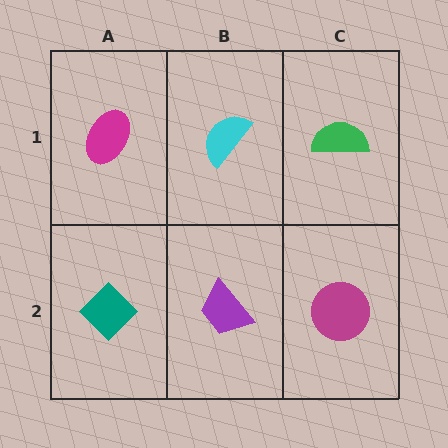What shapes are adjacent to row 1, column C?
A magenta circle (row 2, column C), a cyan semicircle (row 1, column B).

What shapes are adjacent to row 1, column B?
A purple trapezoid (row 2, column B), a magenta ellipse (row 1, column A), a green semicircle (row 1, column C).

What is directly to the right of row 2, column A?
A purple trapezoid.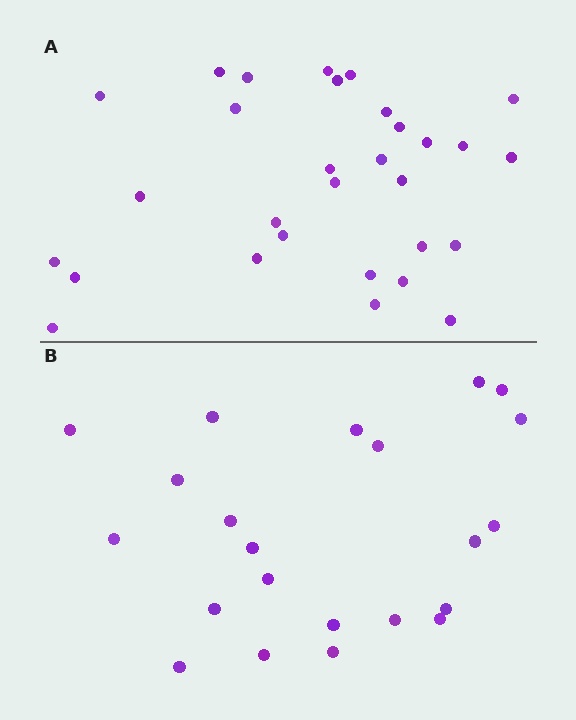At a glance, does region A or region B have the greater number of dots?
Region A (the top region) has more dots.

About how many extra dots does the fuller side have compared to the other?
Region A has roughly 8 or so more dots than region B.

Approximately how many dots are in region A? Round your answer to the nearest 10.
About 30 dots.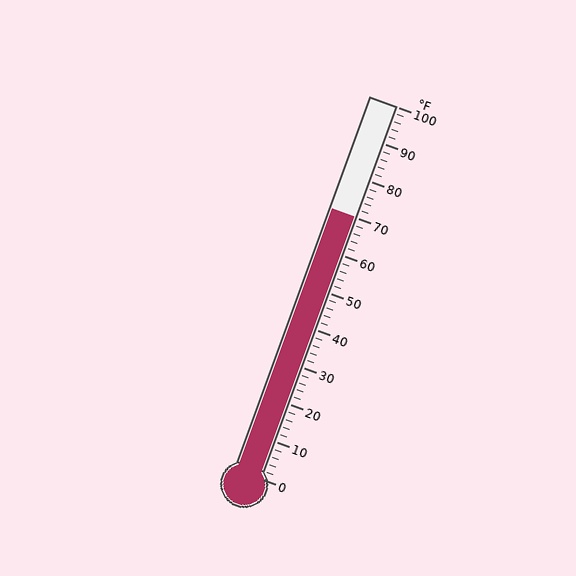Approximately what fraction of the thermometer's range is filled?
The thermometer is filled to approximately 70% of its range.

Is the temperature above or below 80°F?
The temperature is below 80°F.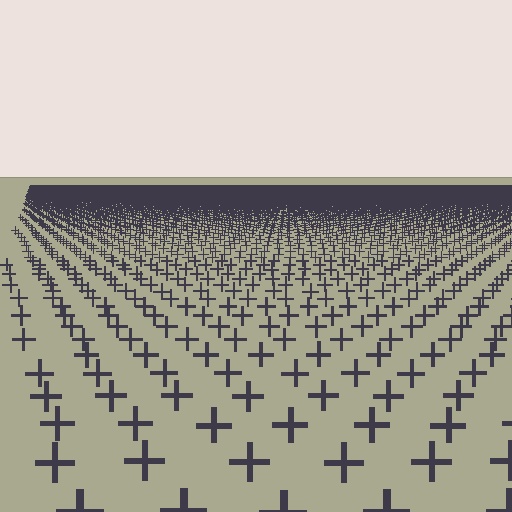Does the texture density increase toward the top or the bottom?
Density increases toward the top.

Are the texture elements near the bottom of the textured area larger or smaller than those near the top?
Larger. Near the bottom, elements are closer to the viewer and appear at a bigger on-screen size.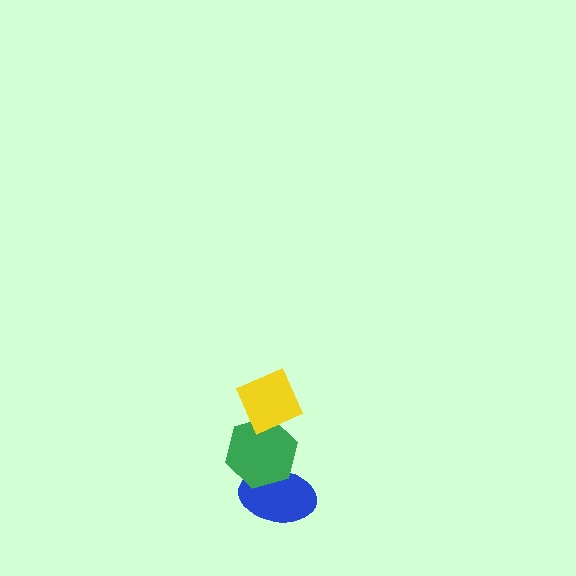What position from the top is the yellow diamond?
The yellow diamond is 1st from the top.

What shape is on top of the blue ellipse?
The green hexagon is on top of the blue ellipse.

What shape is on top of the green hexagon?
The yellow diamond is on top of the green hexagon.